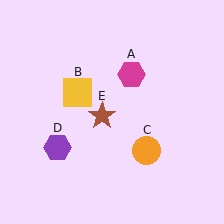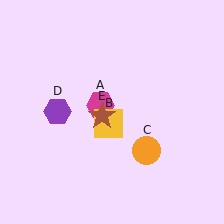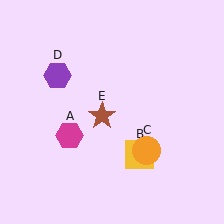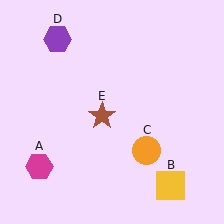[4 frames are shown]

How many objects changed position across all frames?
3 objects changed position: magenta hexagon (object A), yellow square (object B), purple hexagon (object D).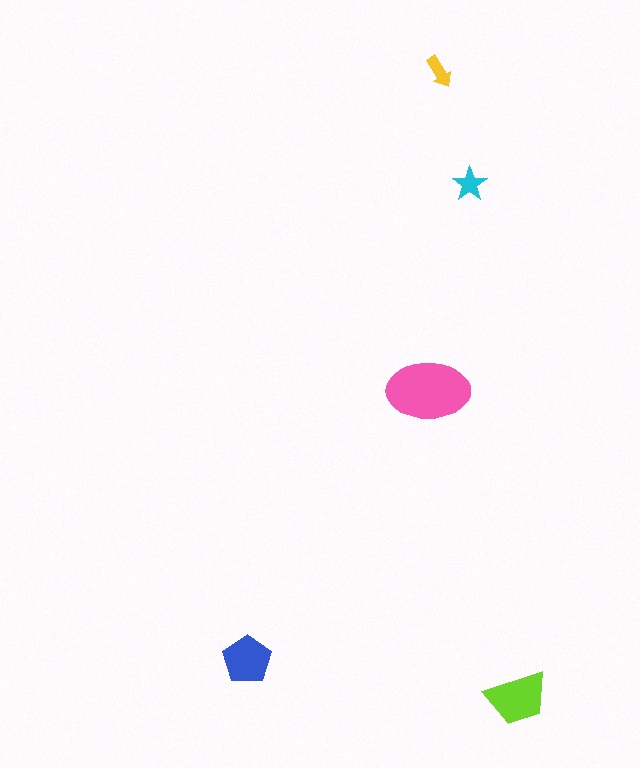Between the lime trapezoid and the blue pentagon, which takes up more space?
The lime trapezoid.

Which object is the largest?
The pink ellipse.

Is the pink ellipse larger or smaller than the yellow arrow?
Larger.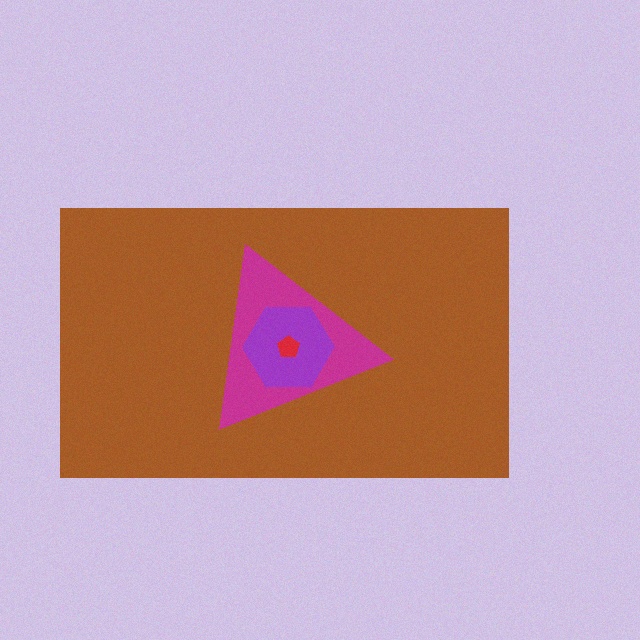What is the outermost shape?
The brown rectangle.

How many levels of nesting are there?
4.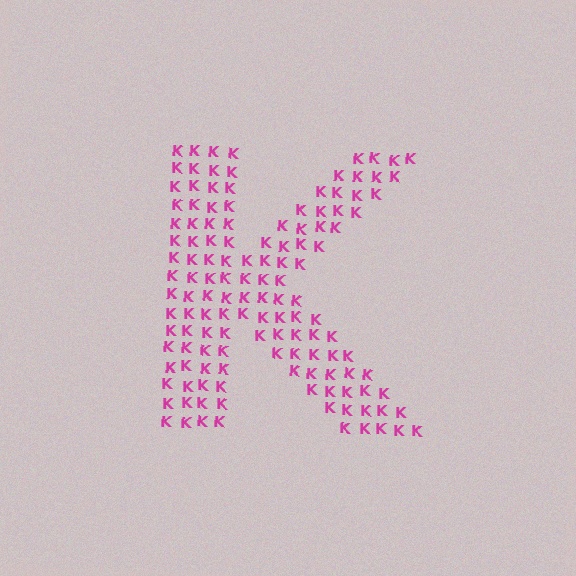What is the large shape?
The large shape is the letter K.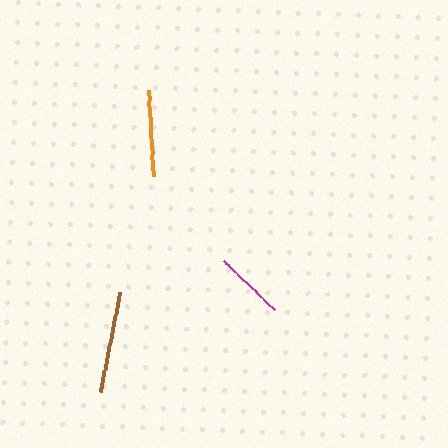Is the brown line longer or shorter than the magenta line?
The brown line is longer than the magenta line.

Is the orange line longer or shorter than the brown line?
The brown line is longer than the orange line.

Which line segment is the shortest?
The magenta line is the shortest at approximately 72 pixels.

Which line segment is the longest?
The brown line is the longest at approximately 102 pixels.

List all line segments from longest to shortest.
From longest to shortest: brown, orange, magenta.